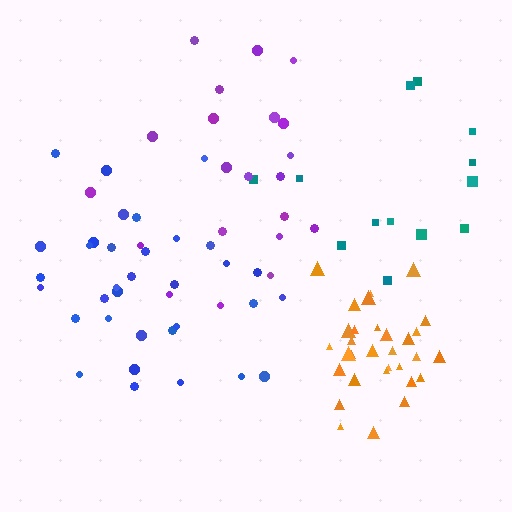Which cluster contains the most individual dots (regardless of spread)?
Blue (34).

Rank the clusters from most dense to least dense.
orange, blue, purple, teal.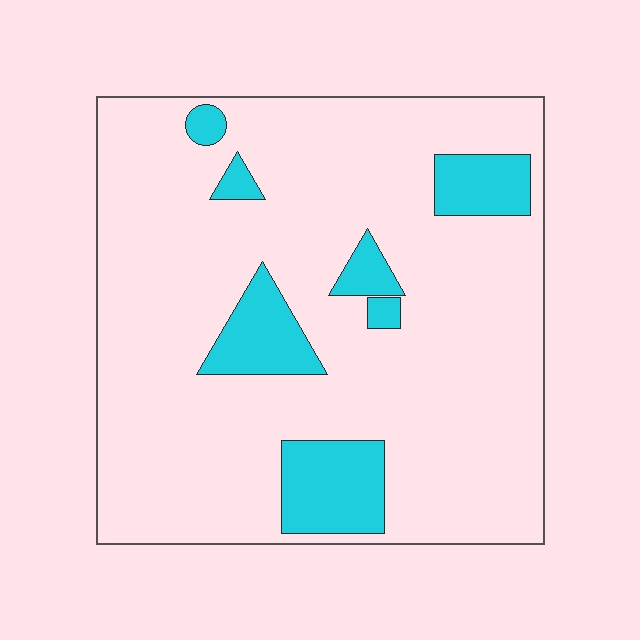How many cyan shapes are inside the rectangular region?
7.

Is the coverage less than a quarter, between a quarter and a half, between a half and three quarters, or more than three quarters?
Less than a quarter.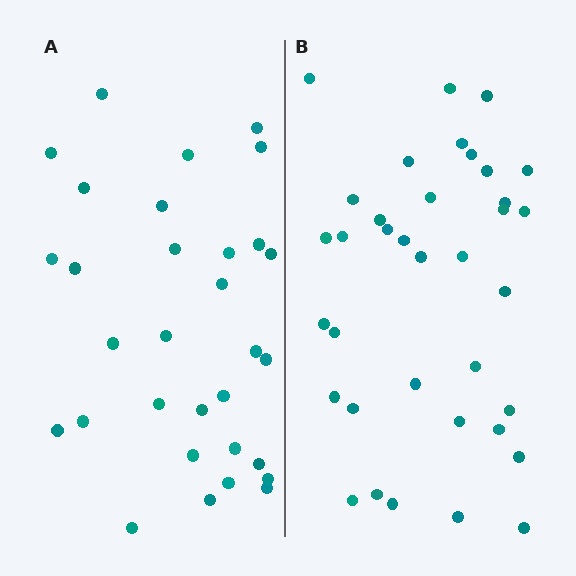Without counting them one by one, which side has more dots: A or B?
Region B (the right region) has more dots.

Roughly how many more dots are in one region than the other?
Region B has about 5 more dots than region A.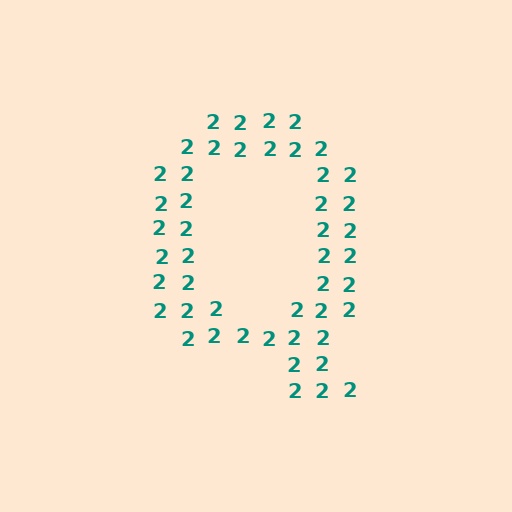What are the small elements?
The small elements are digit 2's.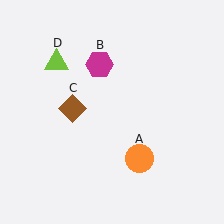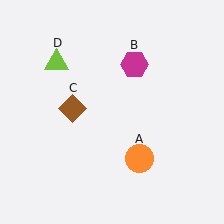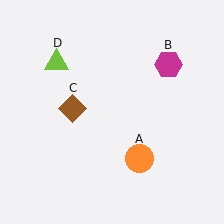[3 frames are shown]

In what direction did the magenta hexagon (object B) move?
The magenta hexagon (object B) moved right.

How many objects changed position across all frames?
1 object changed position: magenta hexagon (object B).